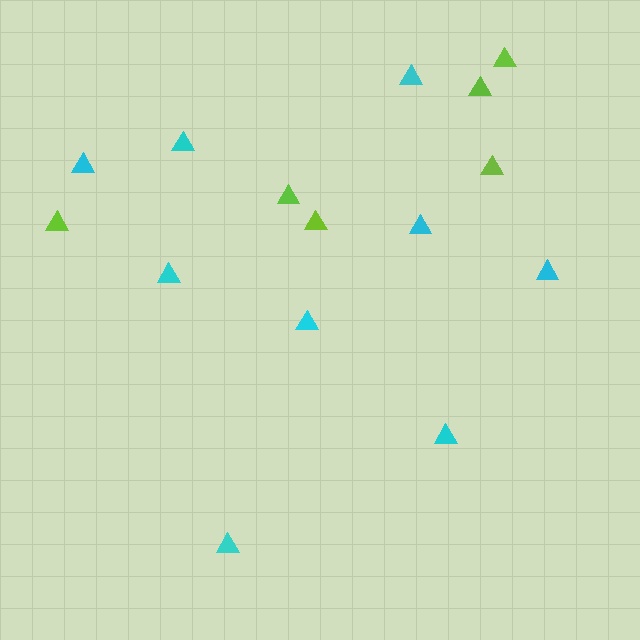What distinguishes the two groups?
There are 2 groups: one group of cyan triangles (9) and one group of lime triangles (6).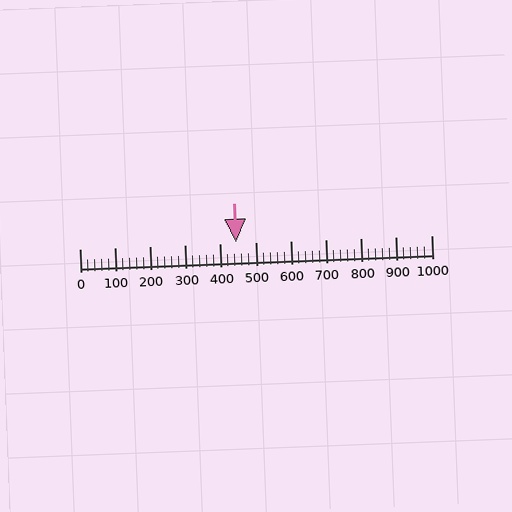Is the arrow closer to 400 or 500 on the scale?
The arrow is closer to 400.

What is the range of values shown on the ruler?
The ruler shows values from 0 to 1000.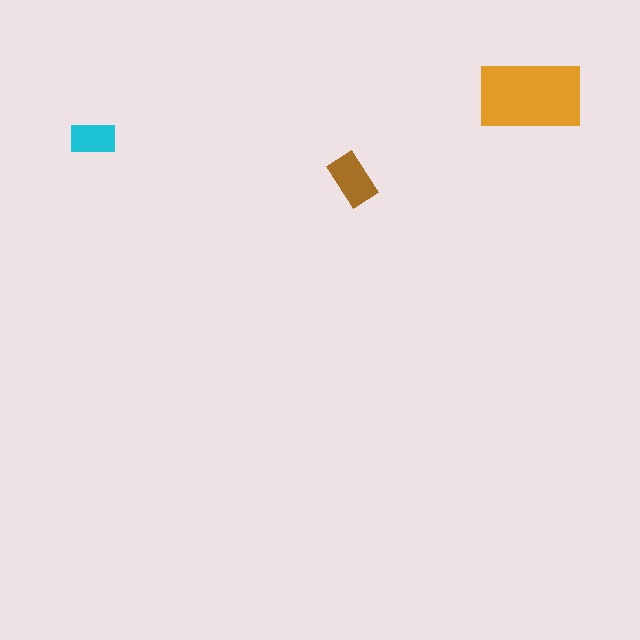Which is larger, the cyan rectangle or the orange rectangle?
The orange one.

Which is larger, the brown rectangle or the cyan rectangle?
The brown one.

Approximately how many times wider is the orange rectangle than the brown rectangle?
About 2 times wider.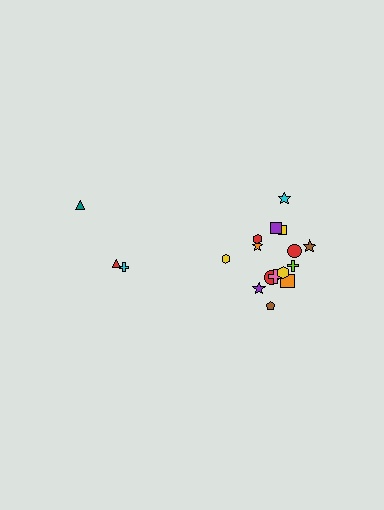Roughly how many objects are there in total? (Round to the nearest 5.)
Roughly 20 objects in total.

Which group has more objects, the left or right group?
The right group.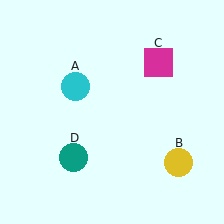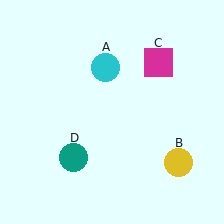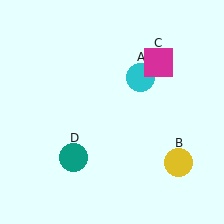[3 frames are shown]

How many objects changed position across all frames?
1 object changed position: cyan circle (object A).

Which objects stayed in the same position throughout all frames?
Yellow circle (object B) and magenta square (object C) and teal circle (object D) remained stationary.